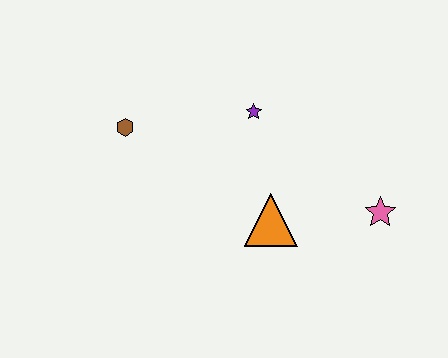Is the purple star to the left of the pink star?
Yes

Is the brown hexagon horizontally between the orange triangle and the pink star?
No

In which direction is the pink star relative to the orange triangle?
The pink star is to the right of the orange triangle.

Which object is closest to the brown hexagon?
The purple star is closest to the brown hexagon.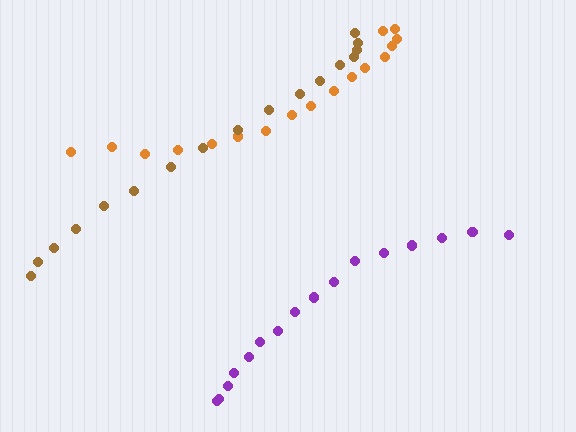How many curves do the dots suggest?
There are 3 distinct paths.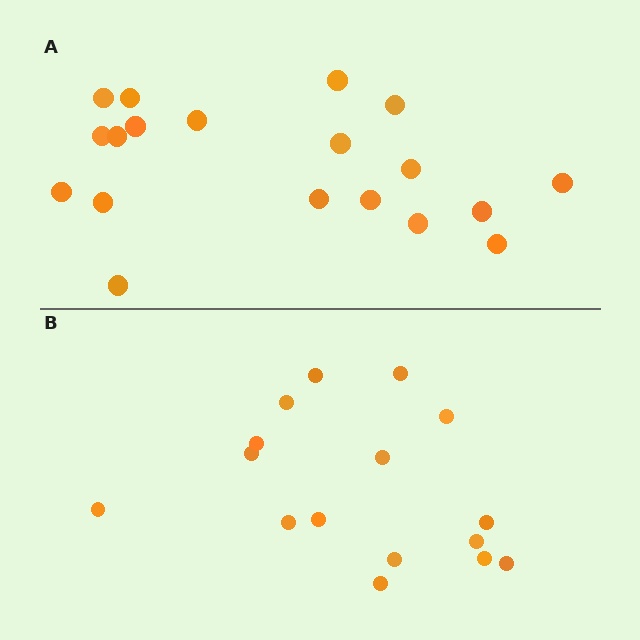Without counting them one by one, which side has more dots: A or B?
Region A (the top region) has more dots.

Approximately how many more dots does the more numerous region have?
Region A has just a few more — roughly 2 or 3 more dots than region B.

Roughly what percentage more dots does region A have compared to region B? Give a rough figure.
About 20% more.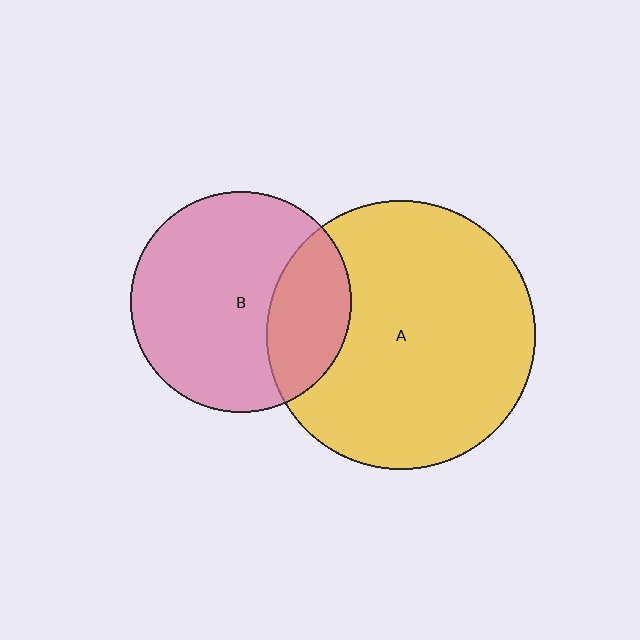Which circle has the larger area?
Circle A (yellow).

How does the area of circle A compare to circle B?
Approximately 1.5 times.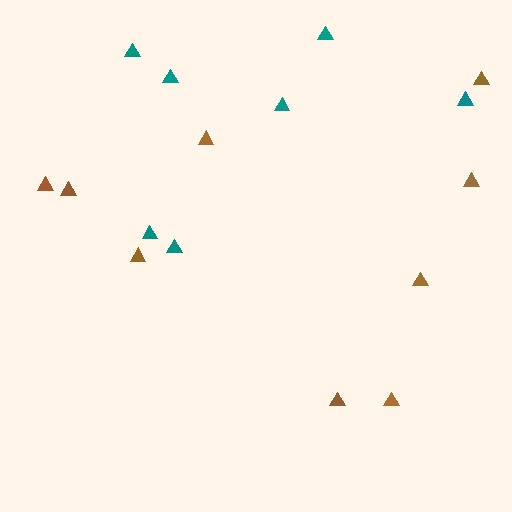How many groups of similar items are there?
There are 2 groups: one group of brown triangles (9) and one group of teal triangles (7).